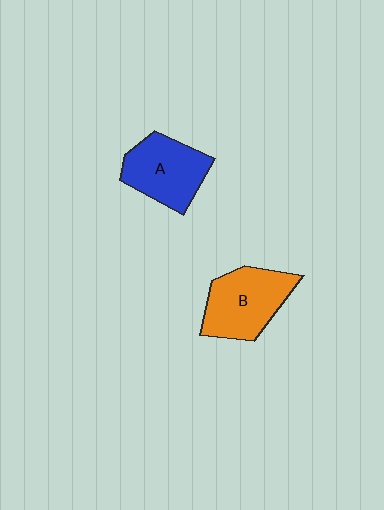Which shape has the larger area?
Shape B (orange).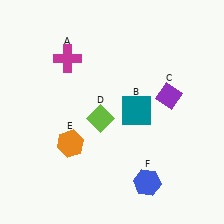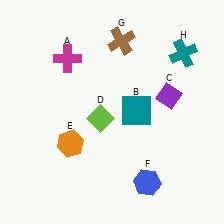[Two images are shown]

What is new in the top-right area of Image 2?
A brown cross (G) was added in the top-right area of Image 2.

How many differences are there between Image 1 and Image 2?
There are 2 differences between the two images.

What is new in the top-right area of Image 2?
A teal cross (H) was added in the top-right area of Image 2.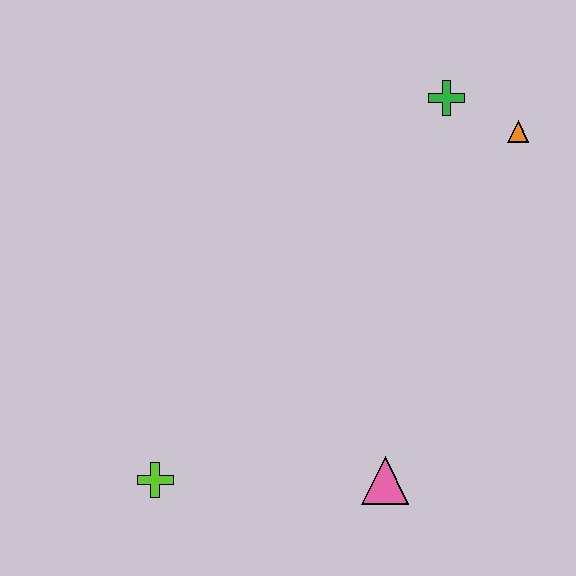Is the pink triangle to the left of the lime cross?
No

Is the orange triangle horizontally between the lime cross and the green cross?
No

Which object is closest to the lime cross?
The pink triangle is closest to the lime cross.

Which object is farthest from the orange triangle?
The lime cross is farthest from the orange triangle.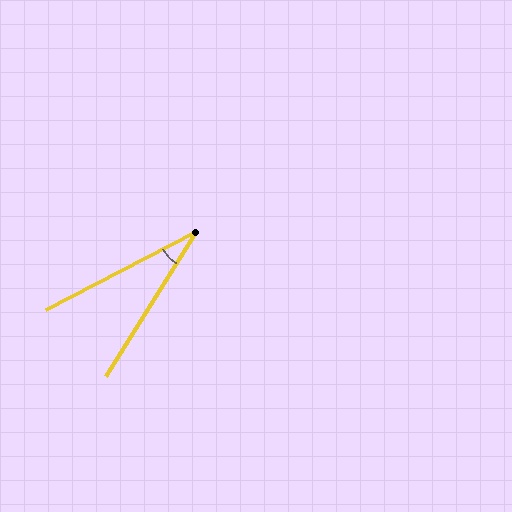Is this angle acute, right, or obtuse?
It is acute.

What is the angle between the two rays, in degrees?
Approximately 30 degrees.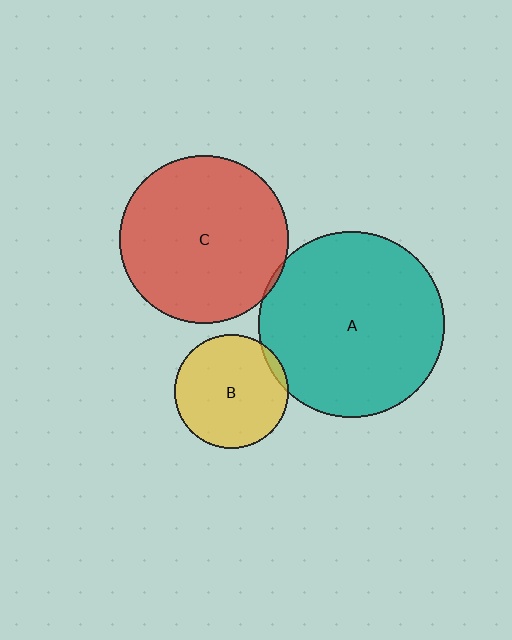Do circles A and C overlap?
Yes.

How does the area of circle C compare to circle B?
Approximately 2.2 times.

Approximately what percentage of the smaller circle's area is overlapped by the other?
Approximately 5%.